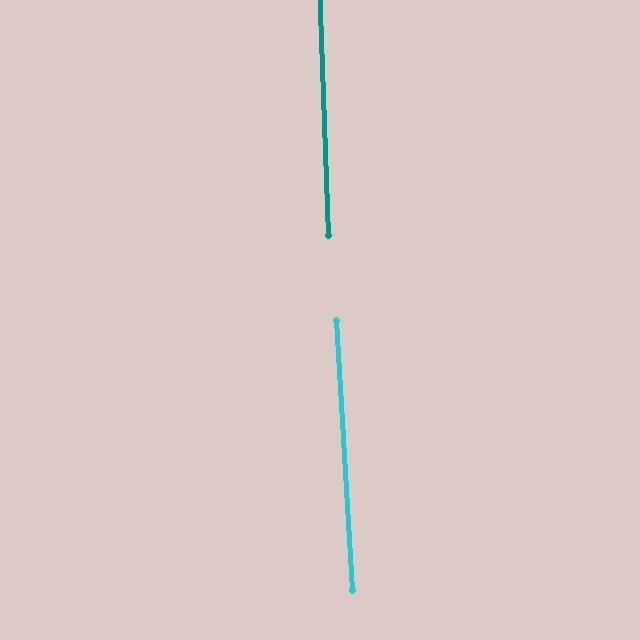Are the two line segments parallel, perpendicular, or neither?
Parallel — their directions differ by only 1.4°.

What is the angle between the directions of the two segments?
Approximately 1 degree.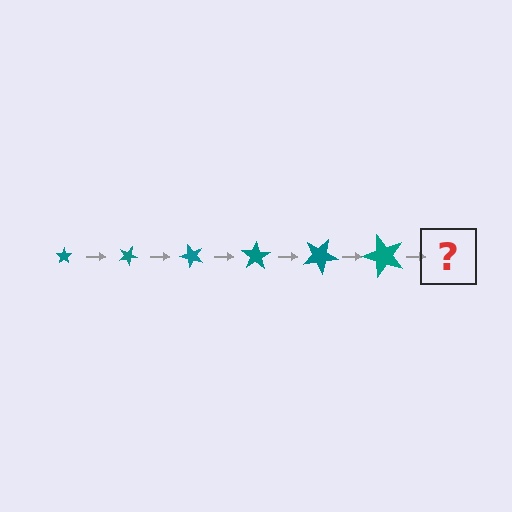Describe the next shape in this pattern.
It should be a star, larger than the previous one and rotated 150 degrees from the start.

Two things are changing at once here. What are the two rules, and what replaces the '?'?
The two rules are that the star grows larger each step and it rotates 25 degrees each step. The '?' should be a star, larger than the previous one and rotated 150 degrees from the start.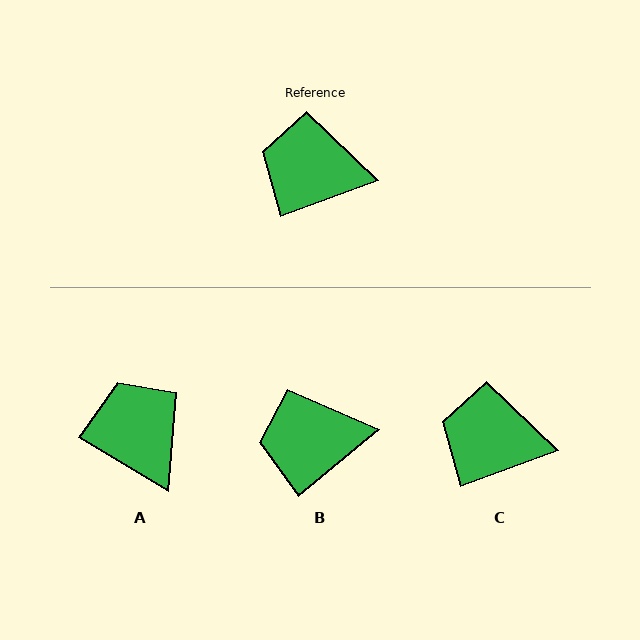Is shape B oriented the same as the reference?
No, it is off by about 20 degrees.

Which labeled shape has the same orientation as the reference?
C.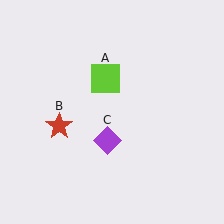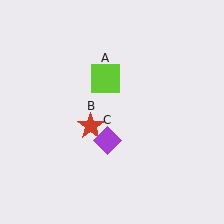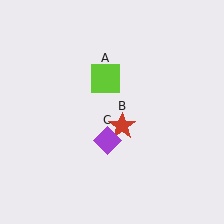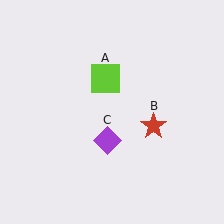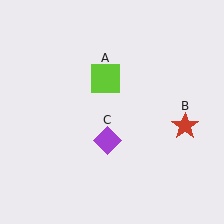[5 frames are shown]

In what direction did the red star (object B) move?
The red star (object B) moved right.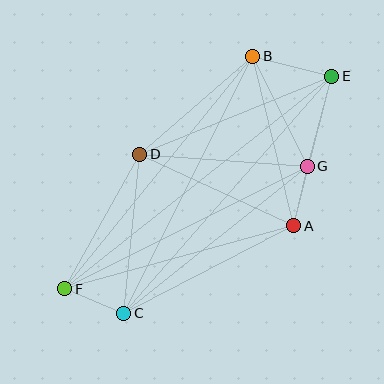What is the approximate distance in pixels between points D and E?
The distance between D and E is approximately 207 pixels.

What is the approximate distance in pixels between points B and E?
The distance between B and E is approximately 82 pixels.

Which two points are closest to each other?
Points A and G are closest to each other.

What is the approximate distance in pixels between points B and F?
The distance between B and F is approximately 299 pixels.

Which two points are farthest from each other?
Points E and F are farthest from each other.